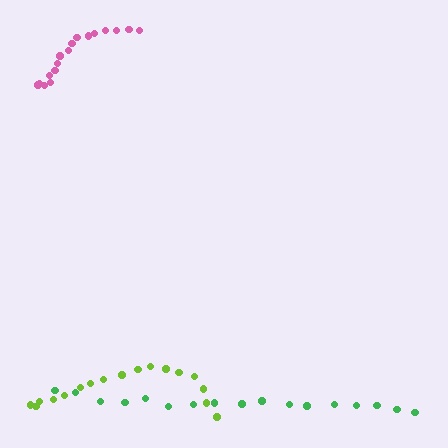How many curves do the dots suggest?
There are 3 distinct paths.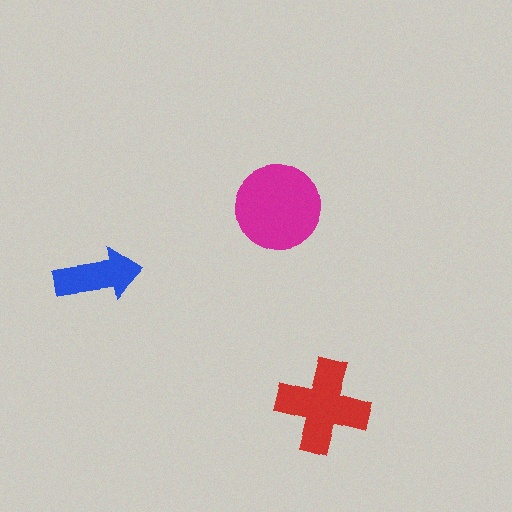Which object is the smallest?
The blue arrow.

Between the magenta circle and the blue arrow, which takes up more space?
The magenta circle.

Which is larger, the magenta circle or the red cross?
The magenta circle.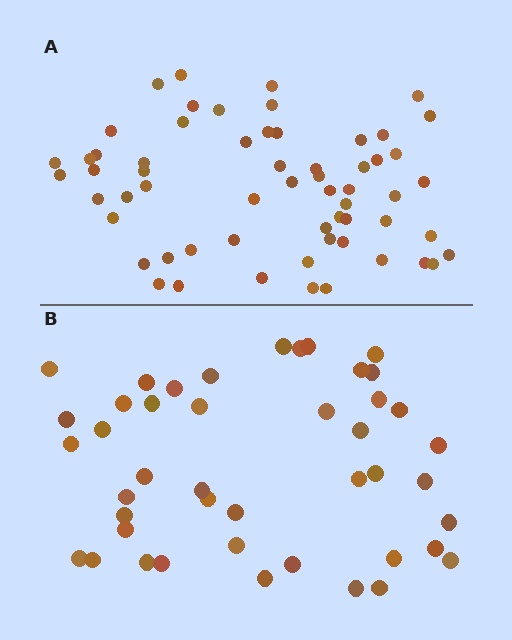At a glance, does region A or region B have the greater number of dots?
Region A (the top region) has more dots.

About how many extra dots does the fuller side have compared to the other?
Region A has approximately 15 more dots than region B.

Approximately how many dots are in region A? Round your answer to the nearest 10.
About 60 dots.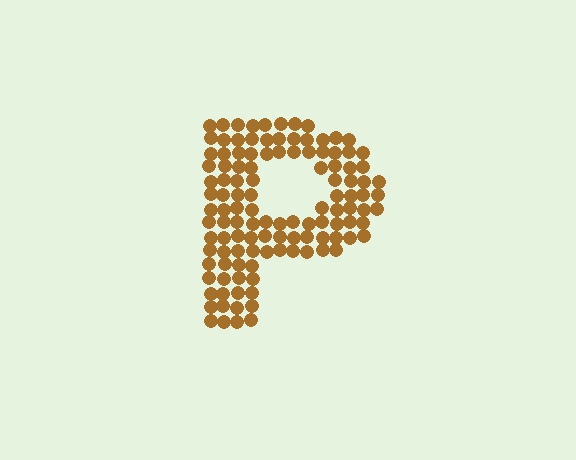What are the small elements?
The small elements are circles.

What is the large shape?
The large shape is the letter P.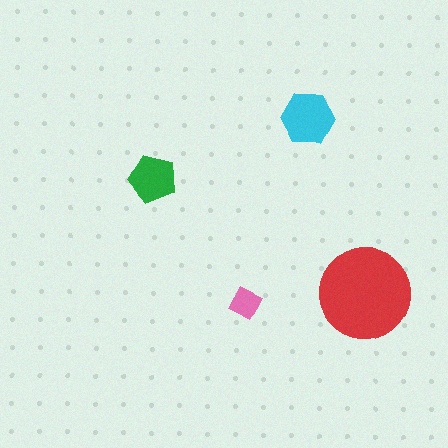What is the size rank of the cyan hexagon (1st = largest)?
2nd.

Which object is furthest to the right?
The red circle is rightmost.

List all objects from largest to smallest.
The red circle, the cyan hexagon, the green pentagon, the pink diamond.